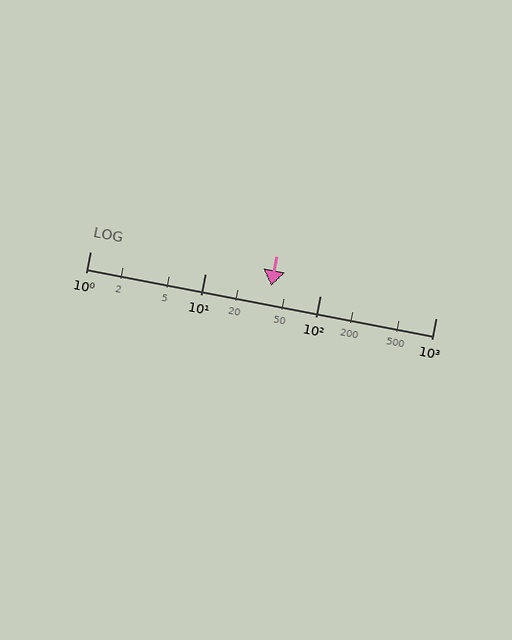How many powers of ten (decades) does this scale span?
The scale spans 3 decades, from 1 to 1000.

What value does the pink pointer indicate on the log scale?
The pointer indicates approximately 37.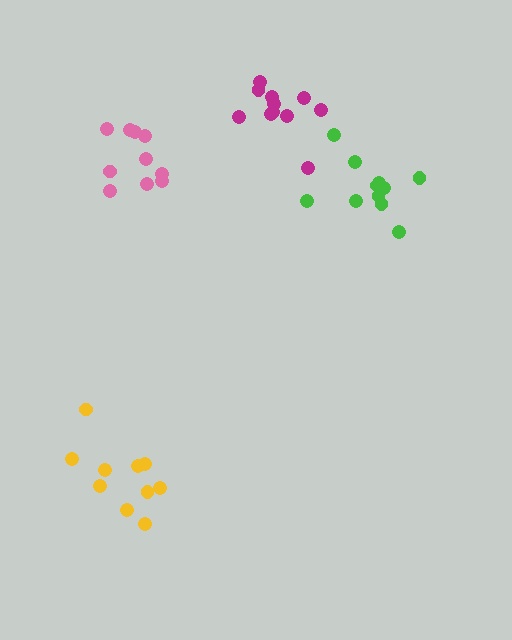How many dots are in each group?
Group 1: 11 dots, Group 2: 11 dots, Group 3: 10 dots, Group 4: 10 dots (42 total).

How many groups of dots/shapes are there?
There are 4 groups.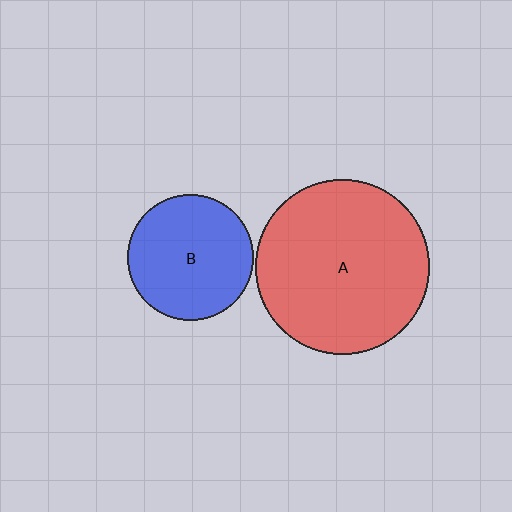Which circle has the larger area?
Circle A (red).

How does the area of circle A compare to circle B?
Approximately 1.9 times.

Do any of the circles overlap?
No, none of the circles overlap.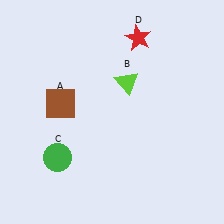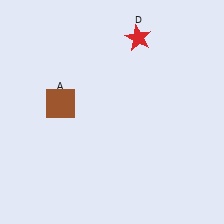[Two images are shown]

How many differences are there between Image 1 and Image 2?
There are 2 differences between the two images.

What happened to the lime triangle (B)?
The lime triangle (B) was removed in Image 2. It was in the top-right area of Image 1.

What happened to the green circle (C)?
The green circle (C) was removed in Image 2. It was in the bottom-left area of Image 1.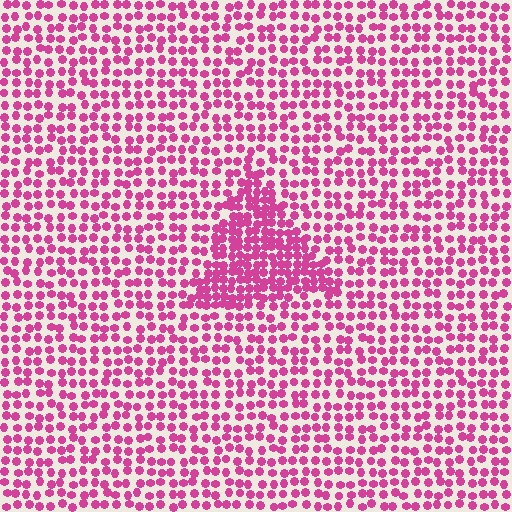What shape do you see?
I see a triangle.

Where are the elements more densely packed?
The elements are more densely packed inside the triangle boundary.